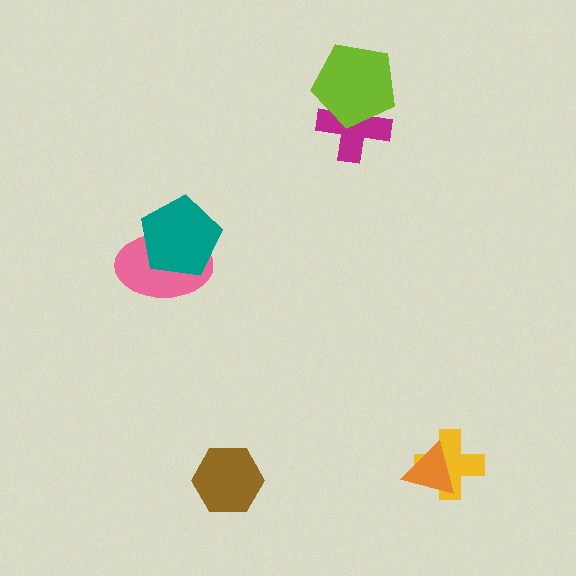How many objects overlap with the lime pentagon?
1 object overlaps with the lime pentagon.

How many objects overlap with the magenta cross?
1 object overlaps with the magenta cross.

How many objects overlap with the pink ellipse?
1 object overlaps with the pink ellipse.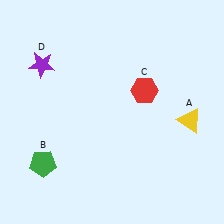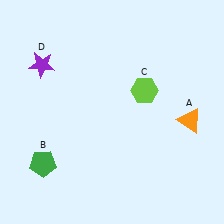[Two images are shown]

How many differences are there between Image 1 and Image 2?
There are 2 differences between the two images.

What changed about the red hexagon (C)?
In Image 1, C is red. In Image 2, it changed to lime.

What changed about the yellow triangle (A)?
In Image 1, A is yellow. In Image 2, it changed to orange.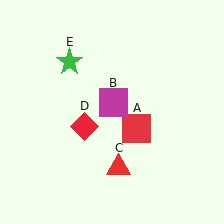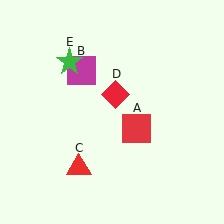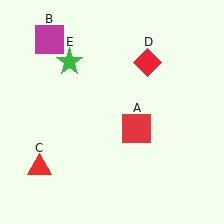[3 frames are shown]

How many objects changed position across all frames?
3 objects changed position: magenta square (object B), red triangle (object C), red diamond (object D).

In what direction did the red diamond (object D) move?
The red diamond (object D) moved up and to the right.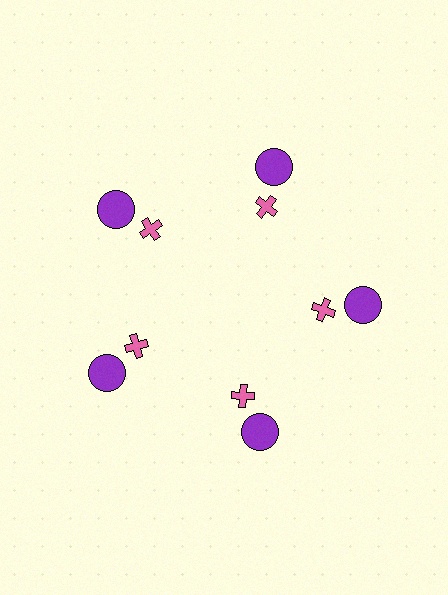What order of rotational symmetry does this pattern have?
This pattern has 5-fold rotational symmetry.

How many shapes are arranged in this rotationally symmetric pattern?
There are 10 shapes, arranged in 5 groups of 2.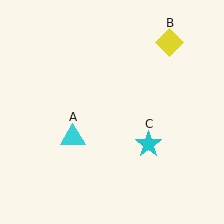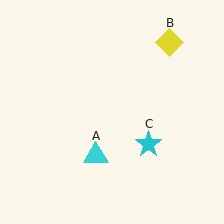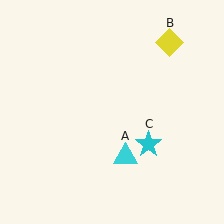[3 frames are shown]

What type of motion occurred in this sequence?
The cyan triangle (object A) rotated counterclockwise around the center of the scene.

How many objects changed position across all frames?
1 object changed position: cyan triangle (object A).